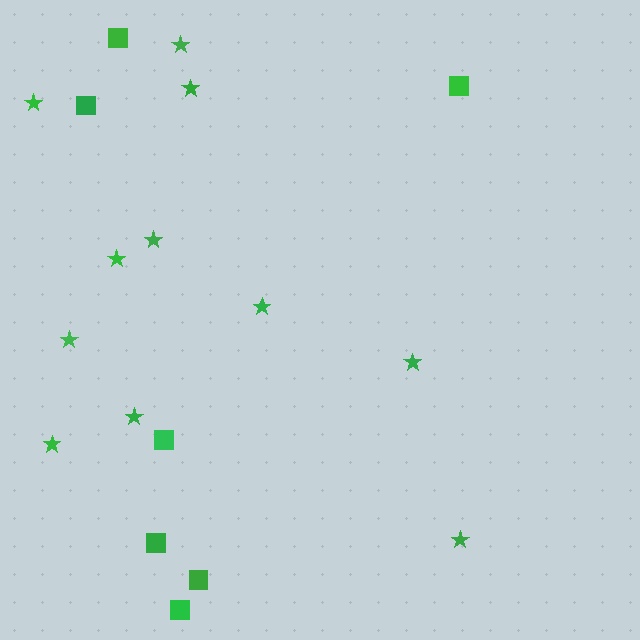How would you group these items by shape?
There are 2 groups: one group of stars (11) and one group of squares (7).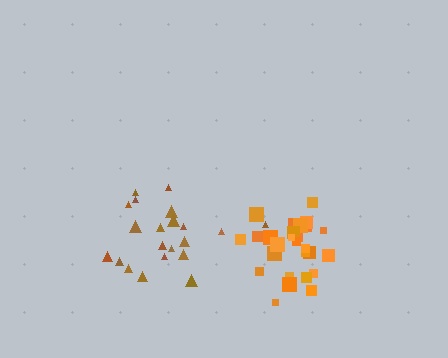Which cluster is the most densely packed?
Orange.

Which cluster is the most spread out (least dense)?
Brown.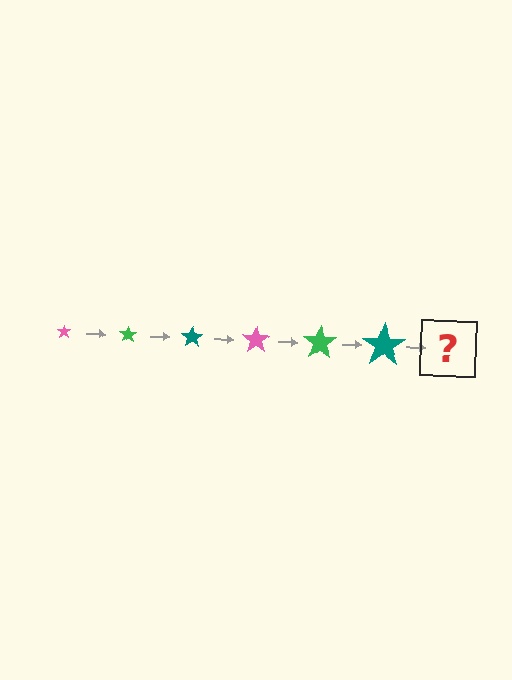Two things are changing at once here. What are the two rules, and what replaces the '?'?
The two rules are that the star grows larger each step and the color cycles through pink, green, and teal. The '?' should be a pink star, larger than the previous one.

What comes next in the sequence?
The next element should be a pink star, larger than the previous one.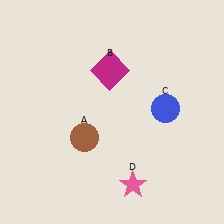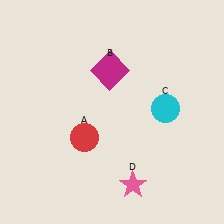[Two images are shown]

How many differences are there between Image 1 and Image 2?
There are 2 differences between the two images.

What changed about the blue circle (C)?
In Image 1, C is blue. In Image 2, it changed to cyan.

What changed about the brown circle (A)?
In Image 1, A is brown. In Image 2, it changed to red.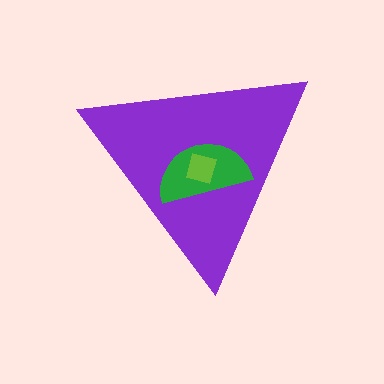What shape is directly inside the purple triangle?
The green semicircle.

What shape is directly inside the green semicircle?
The lime square.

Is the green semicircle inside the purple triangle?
Yes.